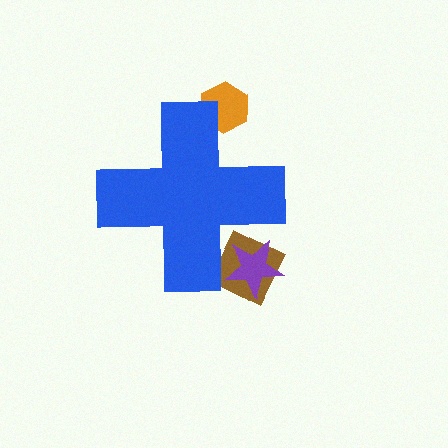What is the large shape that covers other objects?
A blue cross.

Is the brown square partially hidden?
Yes, the brown square is partially hidden behind the blue cross.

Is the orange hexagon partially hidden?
Yes, the orange hexagon is partially hidden behind the blue cross.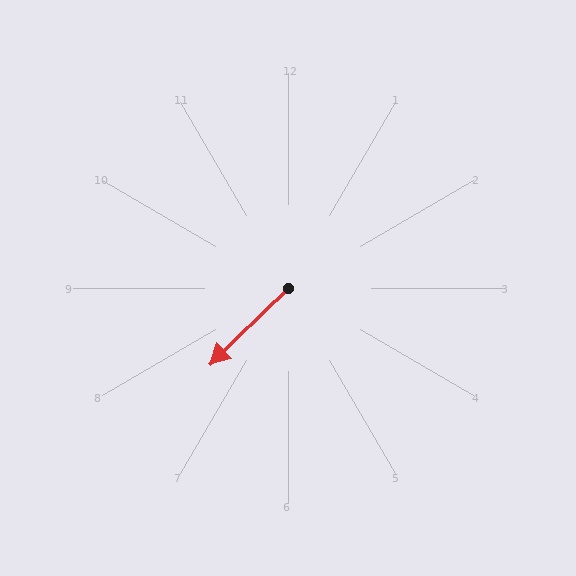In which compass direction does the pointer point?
Southwest.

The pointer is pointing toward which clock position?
Roughly 8 o'clock.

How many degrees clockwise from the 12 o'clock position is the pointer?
Approximately 226 degrees.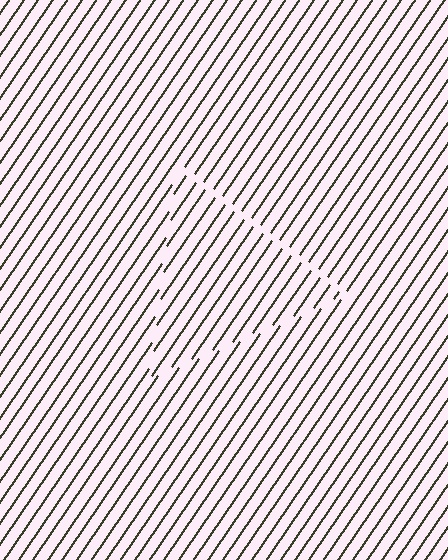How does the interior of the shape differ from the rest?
The interior of the shape contains the same grating, shifted by half a period — the contour is defined by the phase discontinuity where line-ends from the inner and outer gratings abut.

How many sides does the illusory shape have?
3 sides — the line-ends trace a triangle.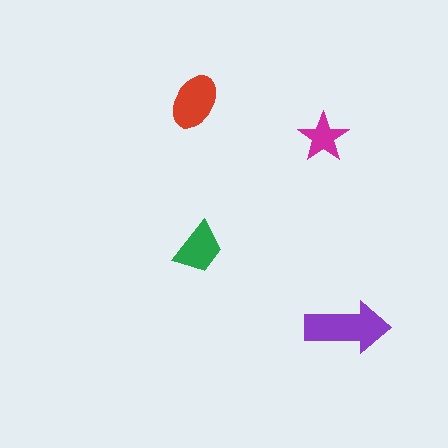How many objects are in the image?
There are 4 objects in the image.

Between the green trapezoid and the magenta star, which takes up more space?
The green trapezoid.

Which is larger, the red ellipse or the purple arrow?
The purple arrow.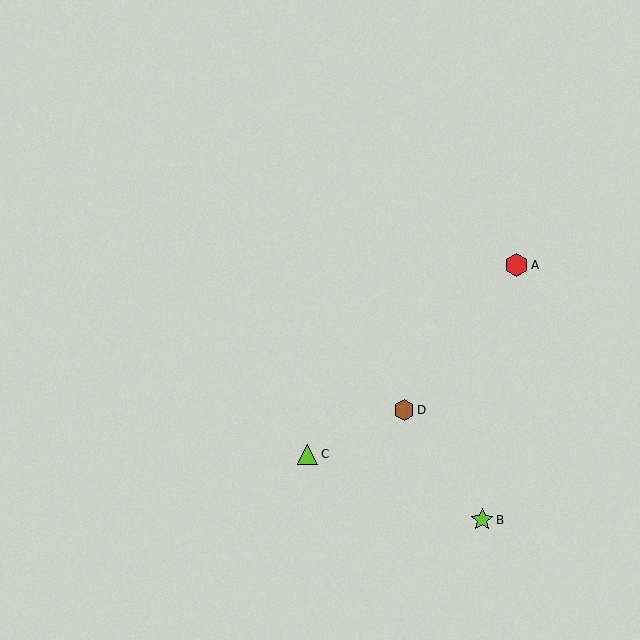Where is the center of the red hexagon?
The center of the red hexagon is at (516, 265).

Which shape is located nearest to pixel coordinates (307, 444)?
The lime triangle (labeled C) at (308, 454) is nearest to that location.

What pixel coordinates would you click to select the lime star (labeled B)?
Click at (482, 520) to select the lime star B.